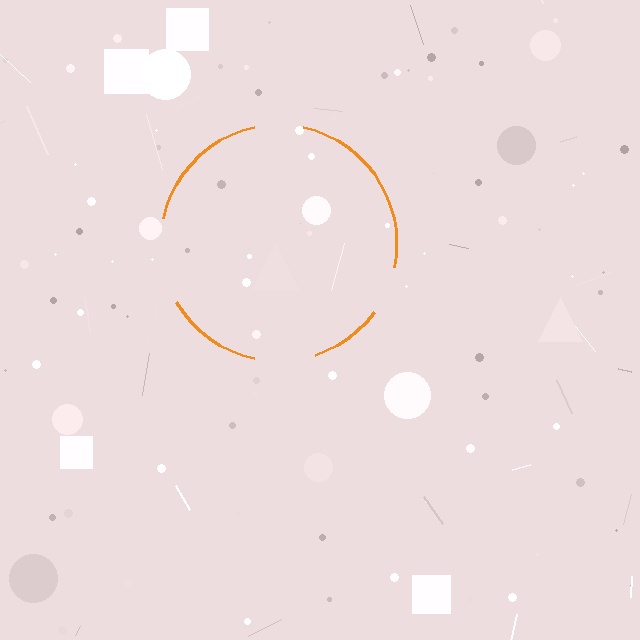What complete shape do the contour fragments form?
The contour fragments form a circle.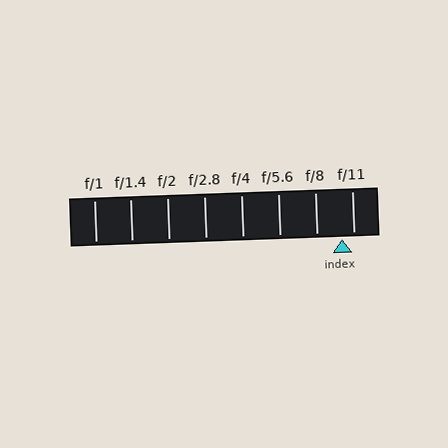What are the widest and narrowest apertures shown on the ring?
The widest aperture shown is f/1 and the narrowest is f/11.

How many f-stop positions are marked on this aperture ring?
There are 8 f-stop positions marked.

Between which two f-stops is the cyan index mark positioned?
The index mark is between f/8 and f/11.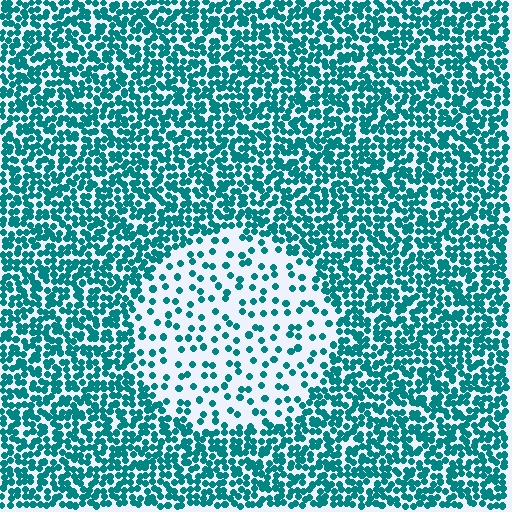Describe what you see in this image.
The image contains small teal elements arranged at two different densities. A circle-shaped region is visible where the elements are less densely packed than the surrounding area.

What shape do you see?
I see a circle.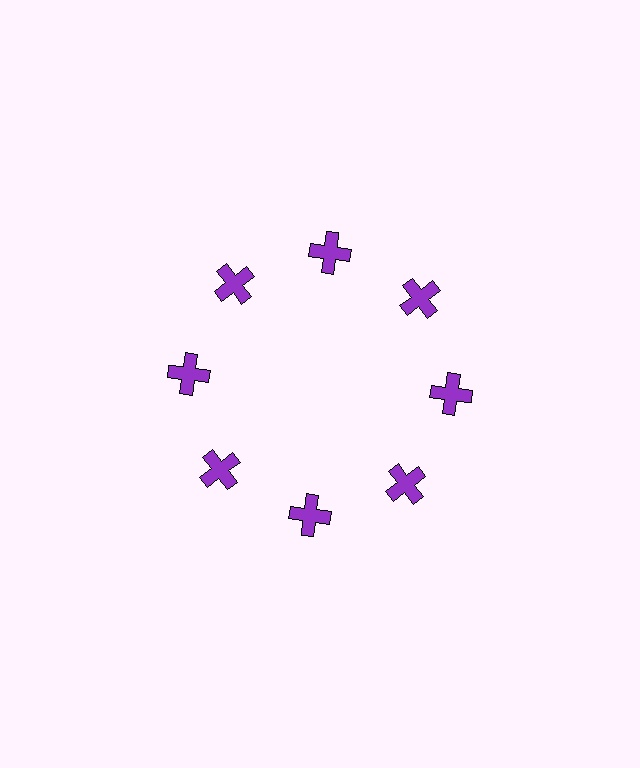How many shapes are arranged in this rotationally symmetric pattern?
There are 8 shapes, arranged in 8 groups of 1.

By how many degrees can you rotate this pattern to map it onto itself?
The pattern maps onto itself every 45 degrees of rotation.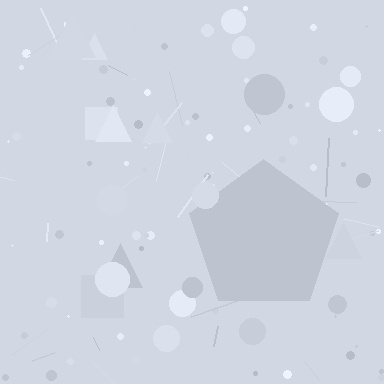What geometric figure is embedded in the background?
A pentagon is embedded in the background.